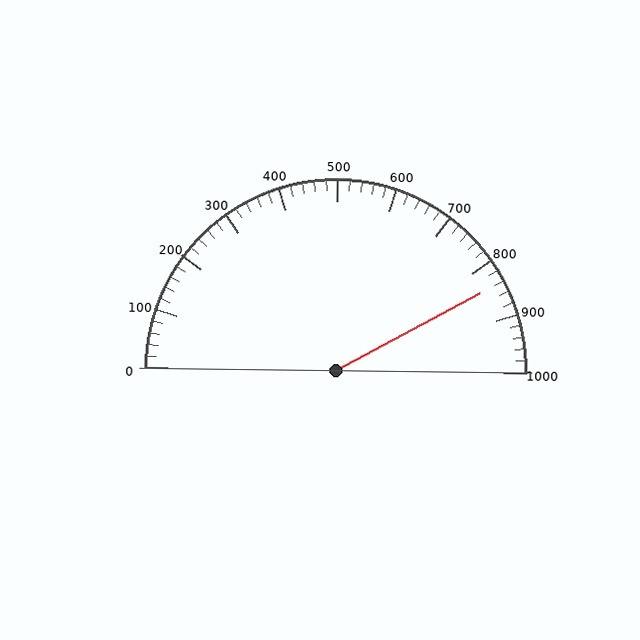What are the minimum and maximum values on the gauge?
The gauge ranges from 0 to 1000.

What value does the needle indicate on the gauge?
The needle indicates approximately 840.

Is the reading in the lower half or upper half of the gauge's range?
The reading is in the upper half of the range (0 to 1000).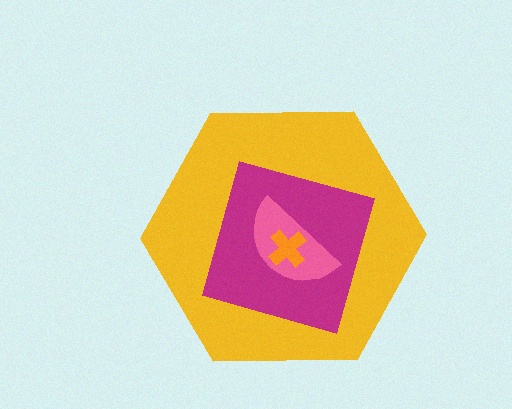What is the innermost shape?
The orange cross.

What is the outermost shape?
The yellow hexagon.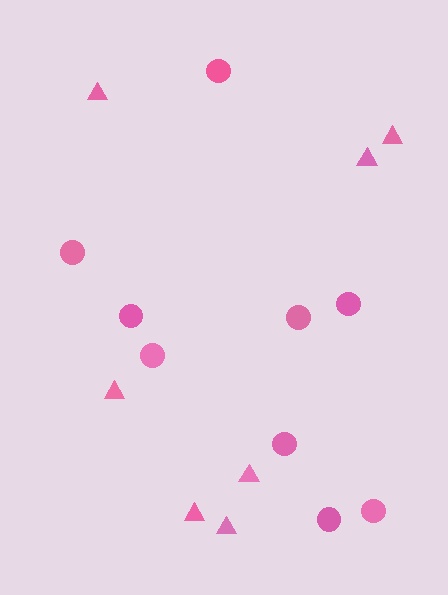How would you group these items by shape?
There are 2 groups: one group of circles (9) and one group of triangles (7).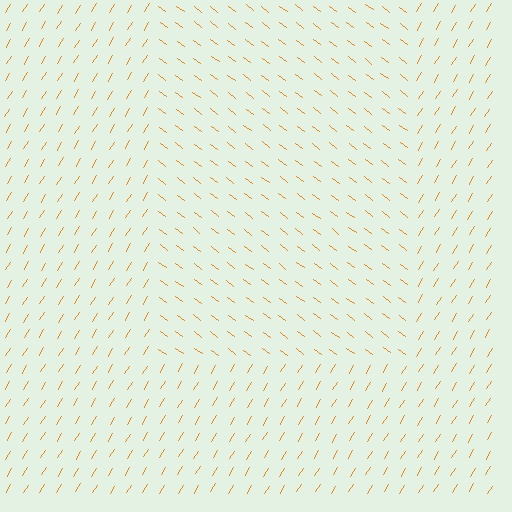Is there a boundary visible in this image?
Yes, there is a texture boundary formed by a change in line orientation.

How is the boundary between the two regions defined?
The boundary is defined purely by a change in line orientation (approximately 84 degrees difference). All lines are the same color and thickness.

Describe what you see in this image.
The image is filled with small orange line segments. A rectangle region in the image has lines oriented differently from the surrounding lines, creating a visible texture boundary.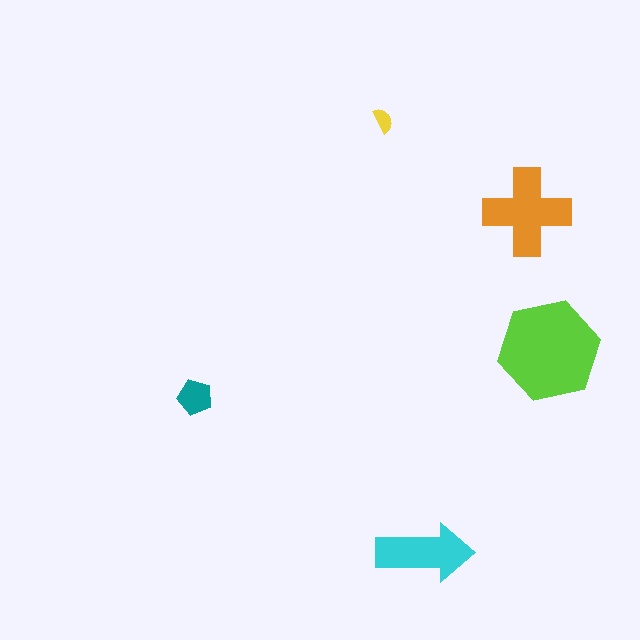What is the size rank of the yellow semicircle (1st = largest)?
5th.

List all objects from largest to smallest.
The lime hexagon, the orange cross, the cyan arrow, the teal pentagon, the yellow semicircle.